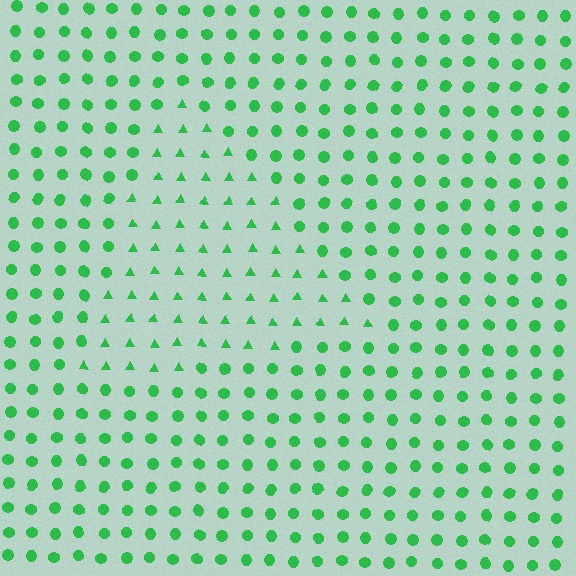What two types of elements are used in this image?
The image uses triangles inside the triangle region and circles outside it.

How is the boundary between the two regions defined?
The boundary is defined by a change in element shape: triangles inside vs. circles outside. All elements share the same color and spacing.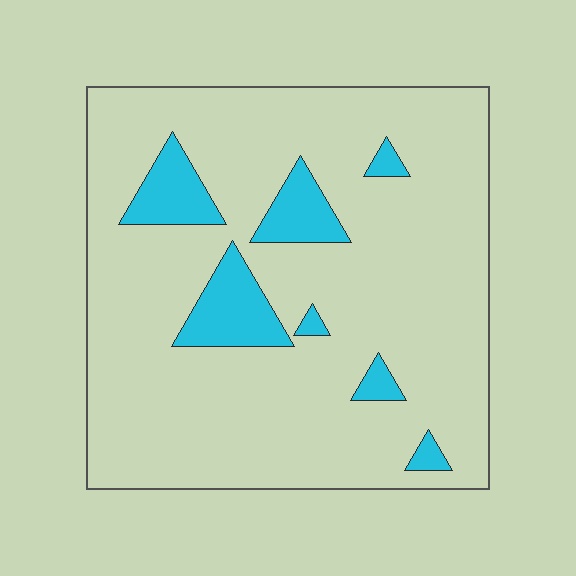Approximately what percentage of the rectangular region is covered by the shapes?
Approximately 15%.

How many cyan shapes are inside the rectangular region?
7.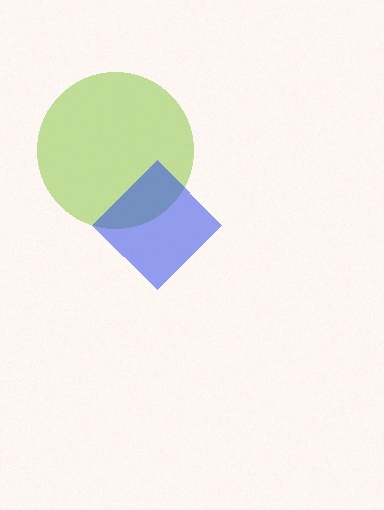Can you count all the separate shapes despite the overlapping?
Yes, there are 2 separate shapes.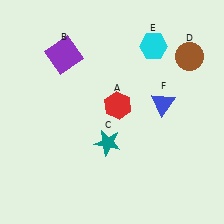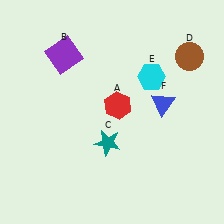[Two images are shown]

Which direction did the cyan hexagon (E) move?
The cyan hexagon (E) moved down.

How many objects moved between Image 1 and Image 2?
1 object moved between the two images.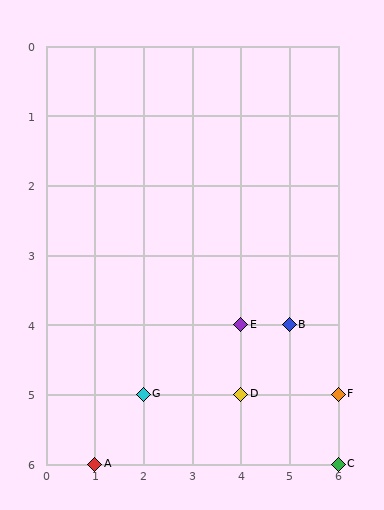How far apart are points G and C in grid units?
Points G and C are 4 columns and 1 row apart (about 4.1 grid units diagonally).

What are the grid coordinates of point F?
Point F is at grid coordinates (6, 5).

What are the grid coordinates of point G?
Point G is at grid coordinates (2, 5).